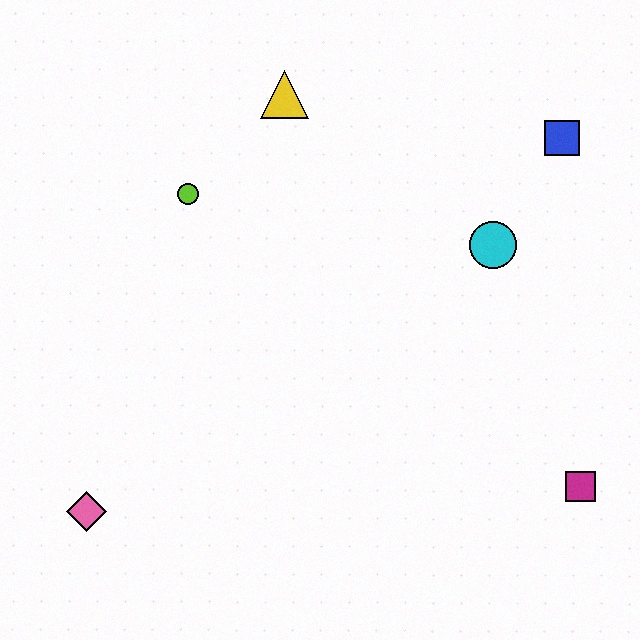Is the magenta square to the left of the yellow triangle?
No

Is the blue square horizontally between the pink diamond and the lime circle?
No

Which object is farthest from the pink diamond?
The blue square is farthest from the pink diamond.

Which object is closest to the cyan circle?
The blue square is closest to the cyan circle.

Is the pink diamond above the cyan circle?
No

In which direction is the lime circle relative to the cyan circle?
The lime circle is to the left of the cyan circle.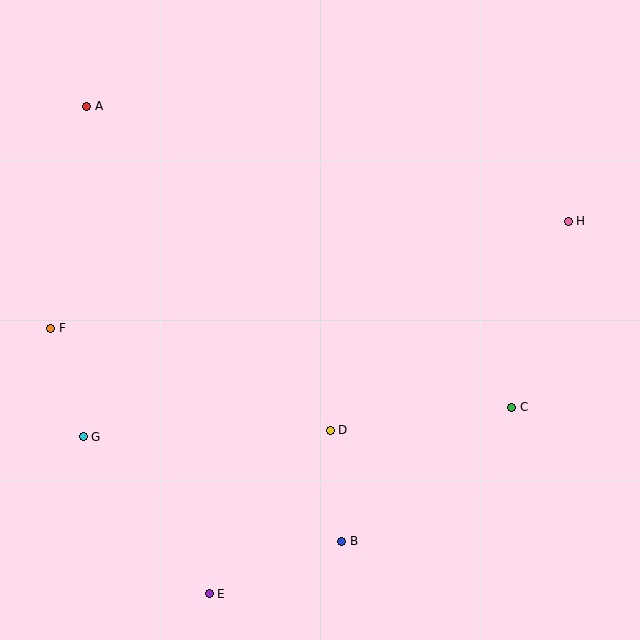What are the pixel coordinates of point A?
Point A is at (87, 106).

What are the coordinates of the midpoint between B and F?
The midpoint between B and F is at (196, 435).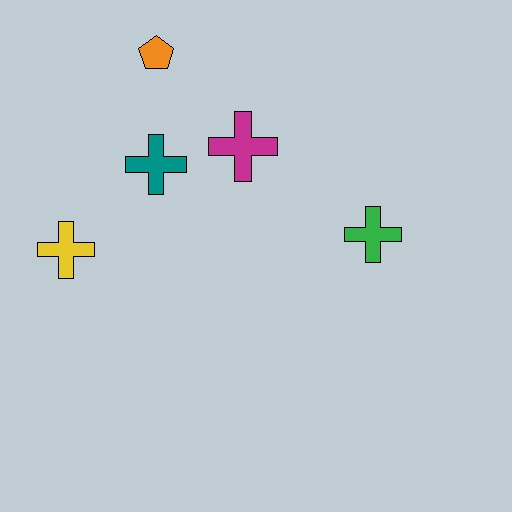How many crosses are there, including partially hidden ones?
There are 4 crosses.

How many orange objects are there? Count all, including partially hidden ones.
There is 1 orange object.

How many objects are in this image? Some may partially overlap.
There are 5 objects.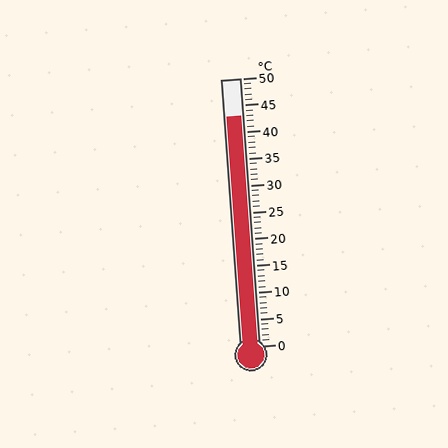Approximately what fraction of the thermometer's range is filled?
The thermometer is filled to approximately 85% of its range.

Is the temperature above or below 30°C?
The temperature is above 30°C.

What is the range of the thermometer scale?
The thermometer scale ranges from 0°C to 50°C.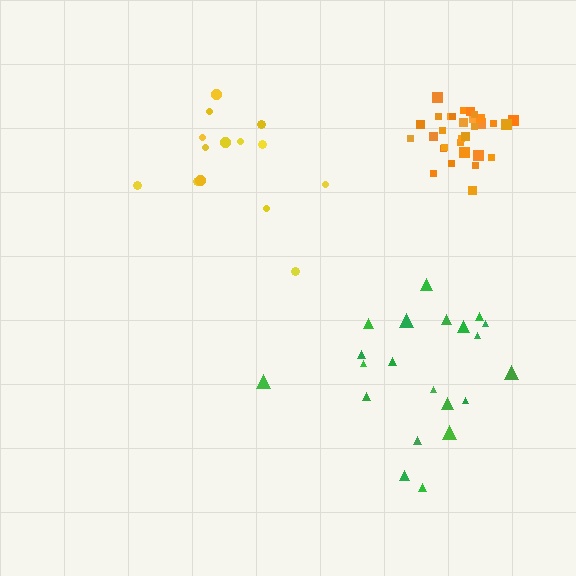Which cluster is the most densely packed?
Orange.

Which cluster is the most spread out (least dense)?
Green.